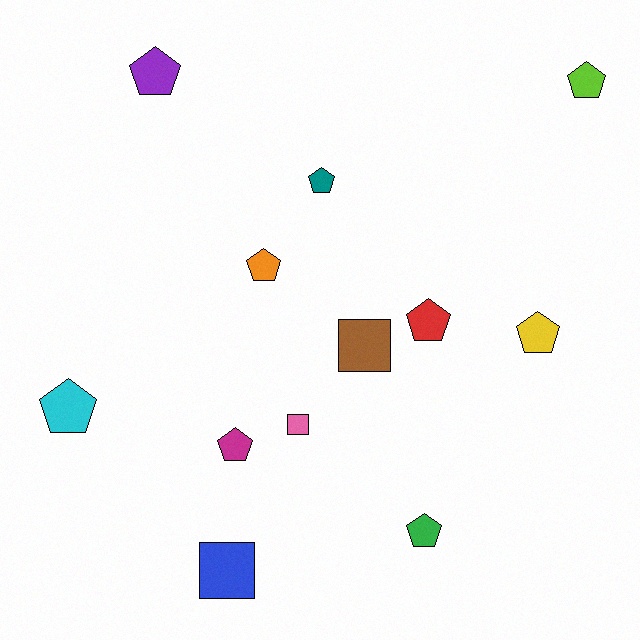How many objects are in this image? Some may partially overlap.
There are 12 objects.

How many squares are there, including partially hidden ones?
There are 3 squares.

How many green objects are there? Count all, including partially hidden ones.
There is 1 green object.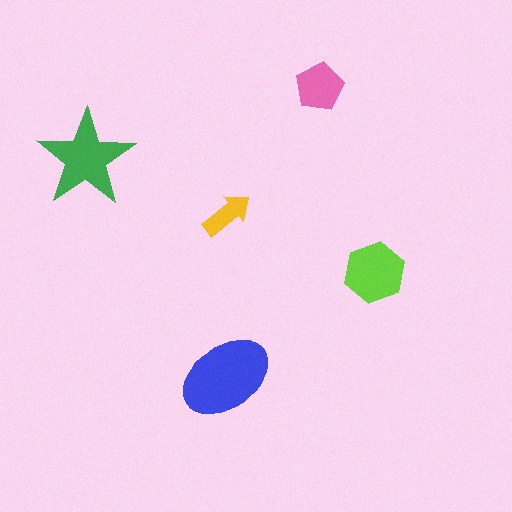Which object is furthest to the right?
The lime hexagon is rightmost.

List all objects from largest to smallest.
The blue ellipse, the green star, the lime hexagon, the pink pentagon, the yellow arrow.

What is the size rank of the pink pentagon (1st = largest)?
4th.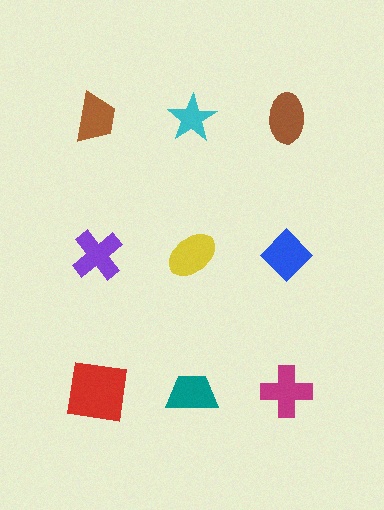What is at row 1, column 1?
A brown trapezoid.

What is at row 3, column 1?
A red square.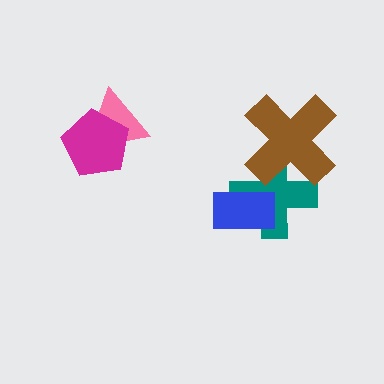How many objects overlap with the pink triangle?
1 object overlaps with the pink triangle.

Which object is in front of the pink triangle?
The magenta pentagon is in front of the pink triangle.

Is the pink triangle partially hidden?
Yes, it is partially covered by another shape.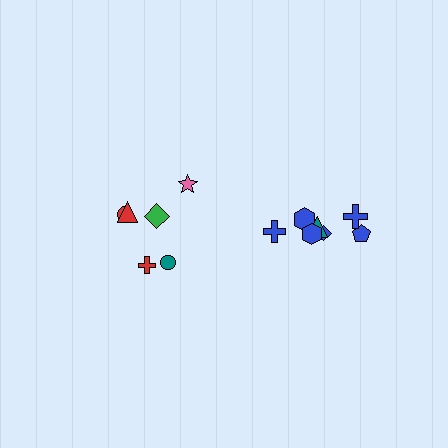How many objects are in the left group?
There are 6 objects.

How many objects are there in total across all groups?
There are 14 objects.